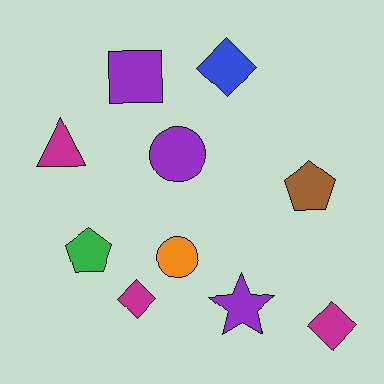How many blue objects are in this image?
There is 1 blue object.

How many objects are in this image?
There are 10 objects.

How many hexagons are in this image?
There are no hexagons.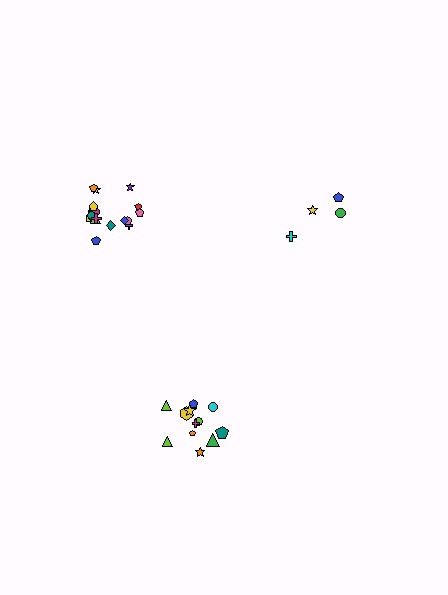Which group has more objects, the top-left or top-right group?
The top-left group.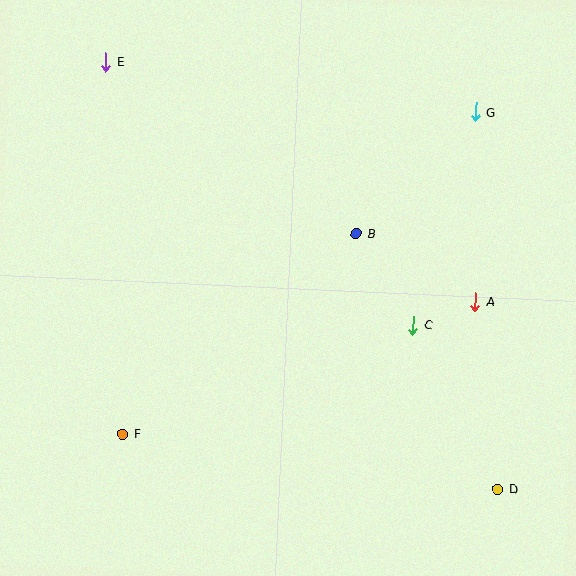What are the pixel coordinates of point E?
Point E is at (106, 62).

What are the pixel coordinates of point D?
Point D is at (498, 489).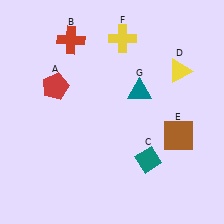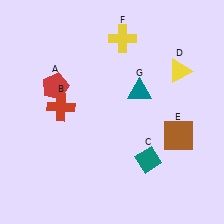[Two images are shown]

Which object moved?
The red cross (B) moved down.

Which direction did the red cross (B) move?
The red cross (B) moved down.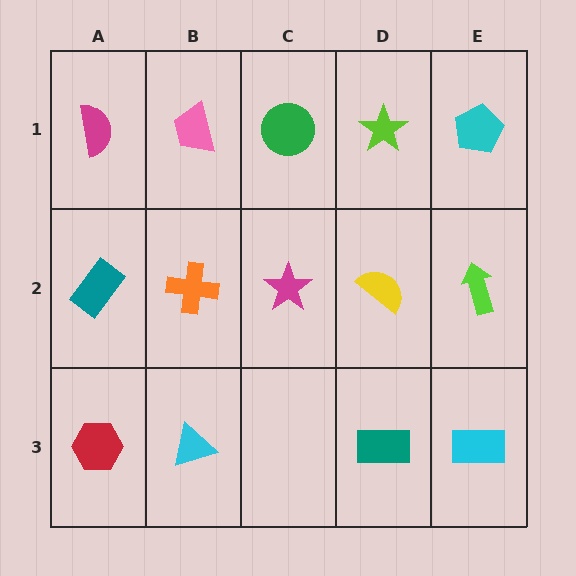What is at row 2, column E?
A lime arrow.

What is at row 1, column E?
A cyan pentagon.